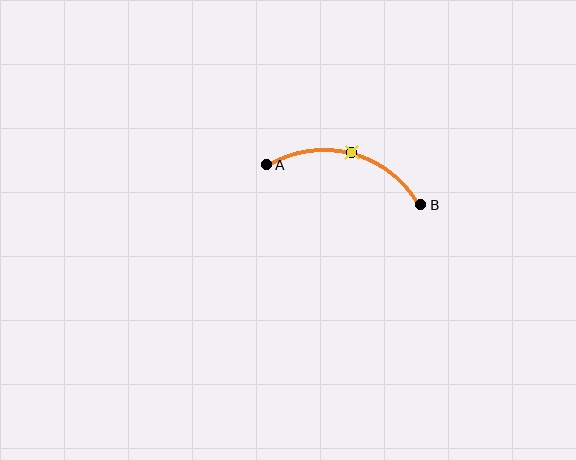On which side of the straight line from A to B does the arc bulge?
The arc bulges above the straight line connecting A and B.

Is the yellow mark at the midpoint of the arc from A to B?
Yes. The yellow mark lies on the arc at equal arc-length from both A and B — it is the arc midpoint.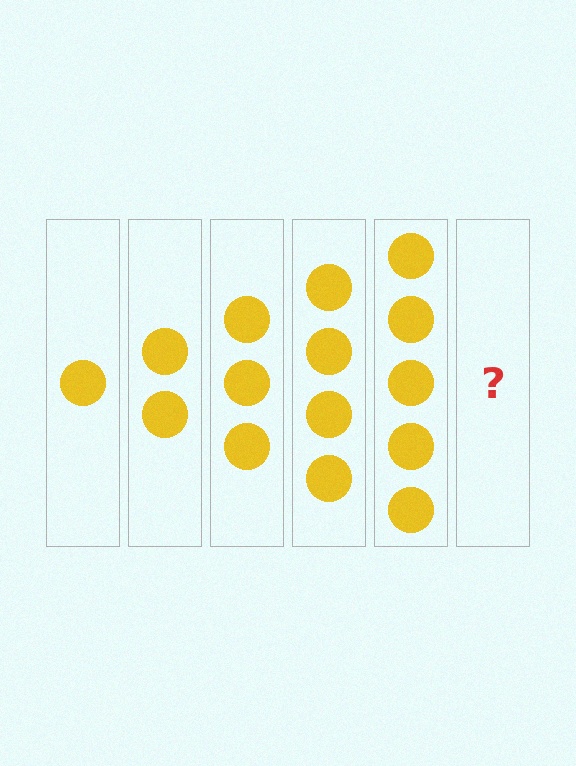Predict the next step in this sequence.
The next step is 6 circles.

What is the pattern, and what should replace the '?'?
The pattern is that each step adds one more circle. The '?' should be 6 circles.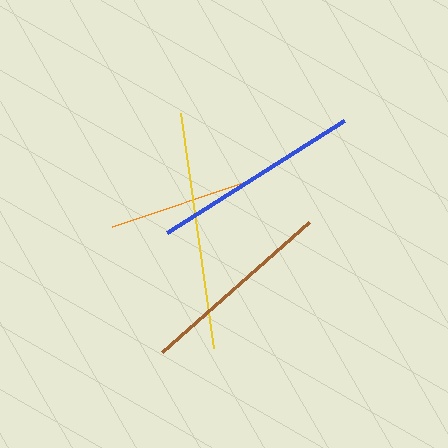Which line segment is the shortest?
The orange line is the shortest at approximately 151 pixels.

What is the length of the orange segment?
The orange segment is approximately 151 pixels long.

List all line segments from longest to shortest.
From longest to shortest: yellow, blue, brown, orange.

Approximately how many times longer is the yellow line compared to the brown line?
The yellow line is approximately 1.2 times the length of the brown line.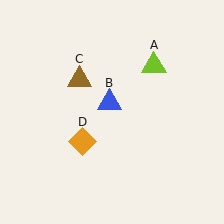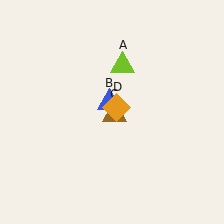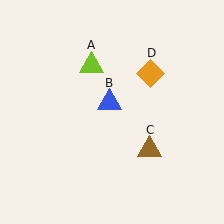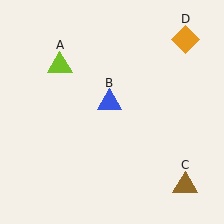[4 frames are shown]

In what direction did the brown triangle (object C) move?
The brown triangle (object C) moved down and to the right.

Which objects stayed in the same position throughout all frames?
Blue triangle (object B) remained stationary.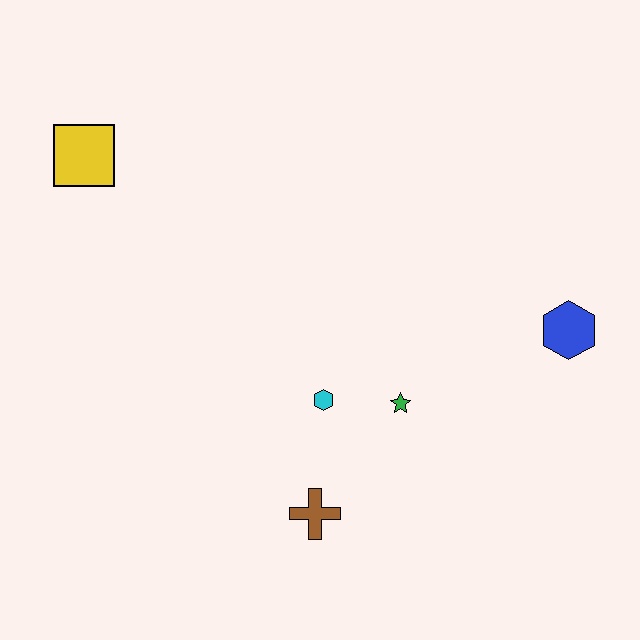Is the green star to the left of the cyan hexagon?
No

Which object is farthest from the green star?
The yellow square is farthest from the green star.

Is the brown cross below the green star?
Yes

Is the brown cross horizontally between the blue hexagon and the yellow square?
Yes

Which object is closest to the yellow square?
The cyan hexagon is closest to the yellow square.